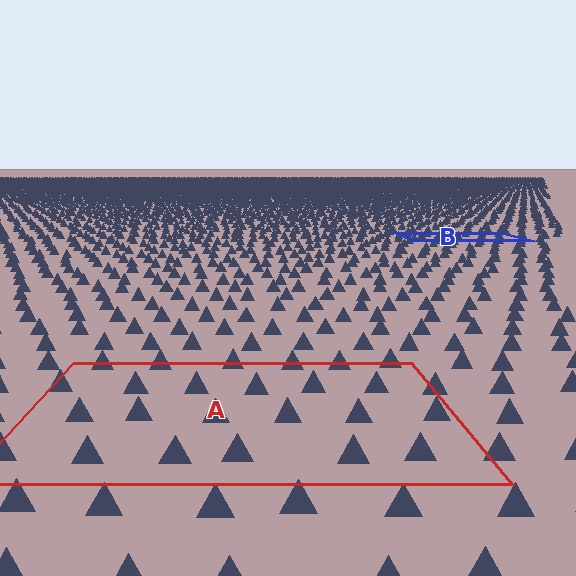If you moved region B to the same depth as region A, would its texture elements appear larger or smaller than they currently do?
They would appear larger. At a closer depth, the same texture elements are projected at a bigger on-screen size.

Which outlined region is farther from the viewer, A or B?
Region B is farther from the viewer — the texture elements inside it appear smaller and more densely packed.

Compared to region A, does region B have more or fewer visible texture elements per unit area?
Region B has more texture elements per unit area — they are packed more densely because it is farther away.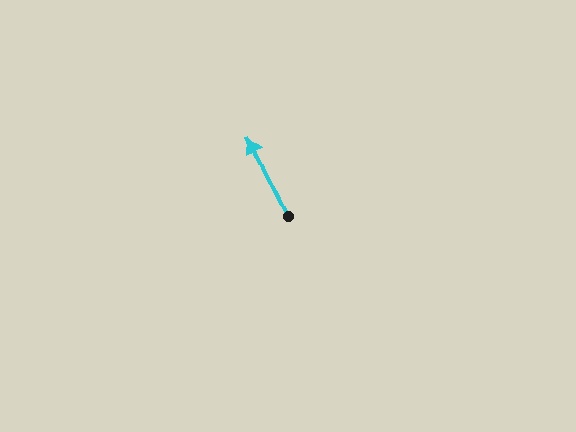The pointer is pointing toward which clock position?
Roughly 11 o'clock.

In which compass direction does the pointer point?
Northwest.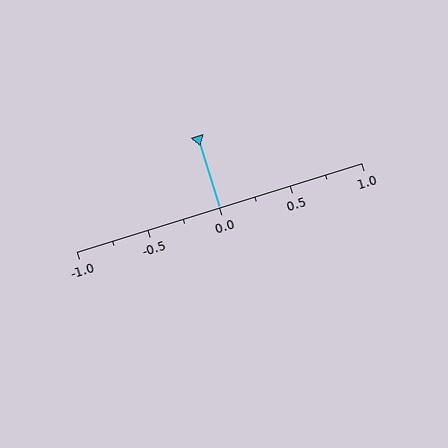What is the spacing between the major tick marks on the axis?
The major ticks are spaced 0.5 apart.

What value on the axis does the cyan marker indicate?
The marker indicates approximately 0.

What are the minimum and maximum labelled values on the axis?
The axis runs from -1.0 to 1.0.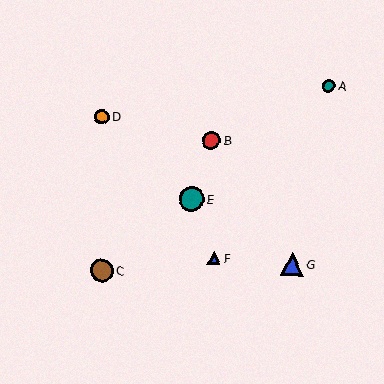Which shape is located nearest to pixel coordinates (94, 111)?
The orange circle (labeled D) at (102, 117) is nearest to that location.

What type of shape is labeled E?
Shape E is a teal circle.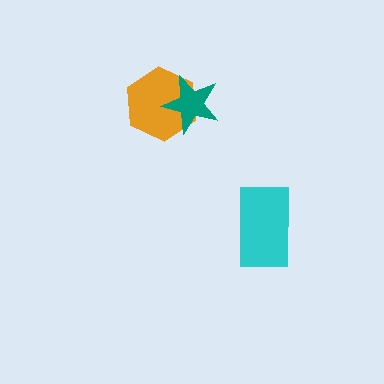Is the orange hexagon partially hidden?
Yes, it is partially covered by another shape.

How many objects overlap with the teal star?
1 object overlaps with the teal star.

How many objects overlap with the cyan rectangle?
0 objects overlap with the cyan rectangle.